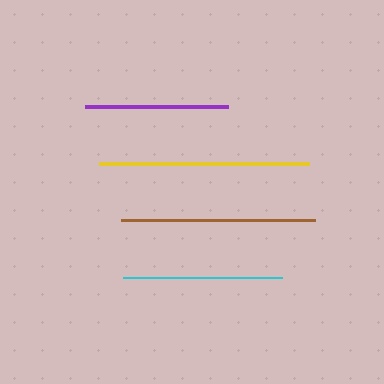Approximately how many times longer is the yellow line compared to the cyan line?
The yellow line is approximately 1.3 times the length of the cyan line.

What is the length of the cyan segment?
The cyan segment is approximately 159 pixels long.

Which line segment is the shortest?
The purple line is the shortest at approximately 143 pixels.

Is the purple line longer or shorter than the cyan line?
The cyan line is longer than the purple line.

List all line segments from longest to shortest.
From longest to shortest: yellow, brown, cyan, purple.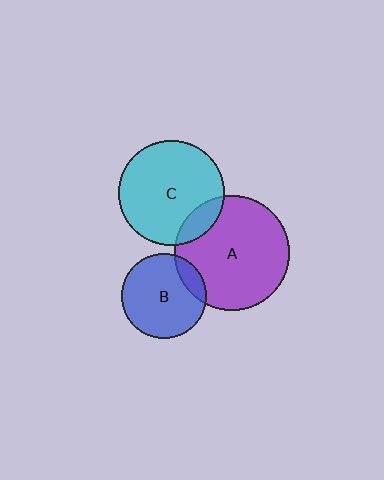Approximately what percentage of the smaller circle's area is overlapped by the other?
Approximately 15%.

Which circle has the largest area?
Circle A (purple).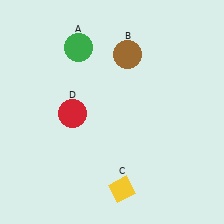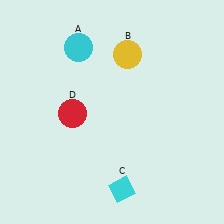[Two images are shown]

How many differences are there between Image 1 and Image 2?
There are 3 differences between the two images.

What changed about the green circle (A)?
In Image 1, A is green. In Image 2, it changed to cyan.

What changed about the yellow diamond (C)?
In Image 1, C is yellow. In Image 2, it changed to cyan.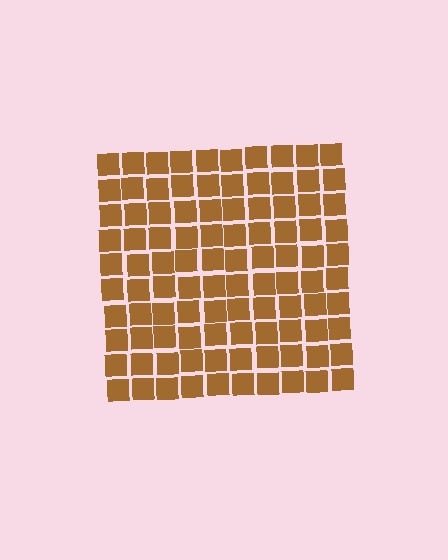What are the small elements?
The small elements are squares.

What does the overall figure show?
The overall figure shows a square.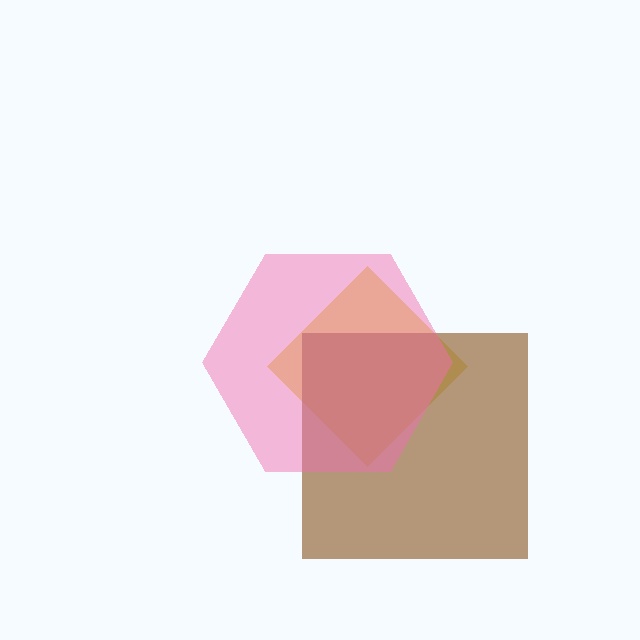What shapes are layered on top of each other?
The layered shapes are: a yellow diamond, a brown square, a pink hexagon.